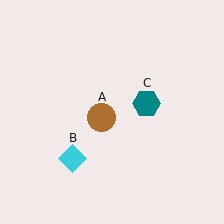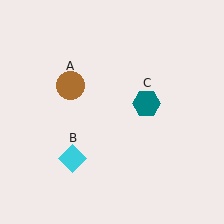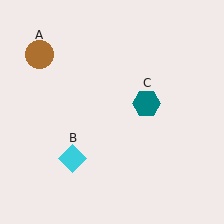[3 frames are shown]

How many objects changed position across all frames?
1 object changed position: brown circle (object A).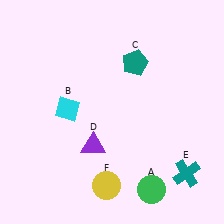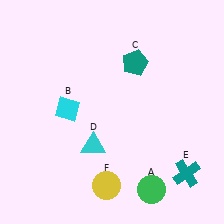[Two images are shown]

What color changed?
The triangle (D) changed from purple in Image 1 to cyan in Image 2.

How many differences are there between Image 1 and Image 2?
There is 1 difference between the two images.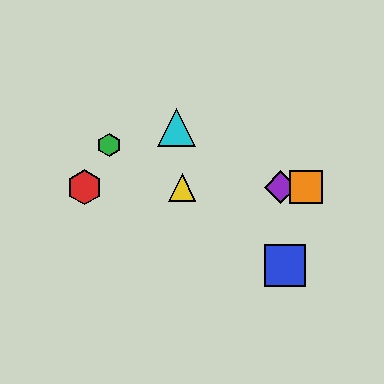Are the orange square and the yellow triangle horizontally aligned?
Yes, both are at y≈187.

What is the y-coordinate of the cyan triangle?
The cyan triangle is at y≈127.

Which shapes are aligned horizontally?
The red hexagon, the yellow triangle, the purple diamond, the orange square are aligned horizontally.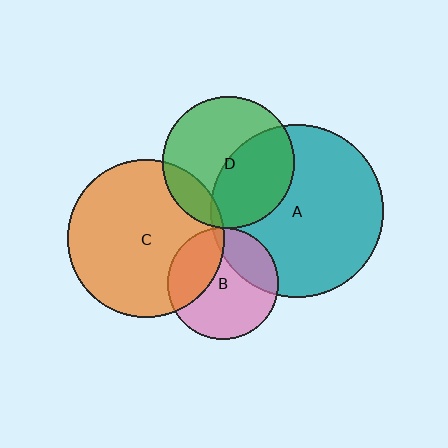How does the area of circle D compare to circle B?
Approximately 1.4 times.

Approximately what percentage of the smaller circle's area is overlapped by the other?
Approximately 25%.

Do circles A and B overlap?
Yes.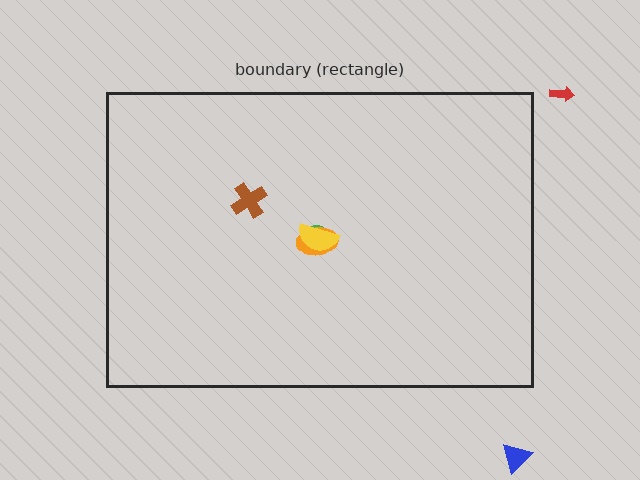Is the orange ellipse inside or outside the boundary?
Inside.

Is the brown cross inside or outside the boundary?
Inside.